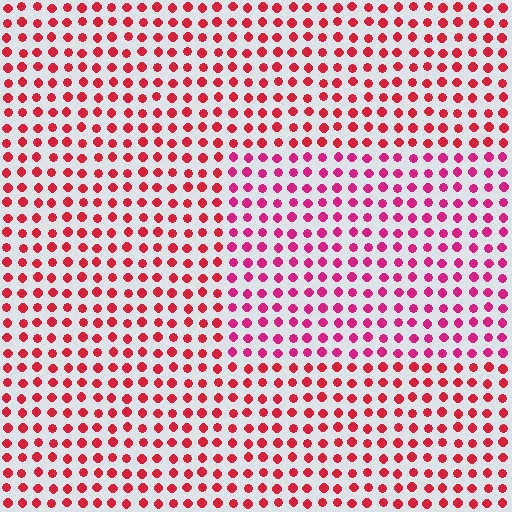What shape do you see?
I see a rectangle.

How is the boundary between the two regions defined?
The boundary is defined purely by a slight shift in hue (about 25 degrees). Spacing, size, and orientation are identical on both sides.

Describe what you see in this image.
The image is filled with small red elements in a uniform arrangement. A rectangle-shaped region is visible where the elements are tinted to a slightly different hue, forming a subtle color boundary.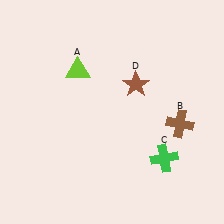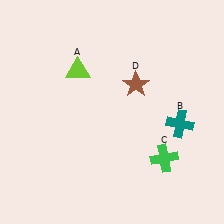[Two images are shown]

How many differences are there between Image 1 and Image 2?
There is 1 difference between the two images.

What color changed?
The cross (B) changed from brown in Image 1 to teal in Image 2.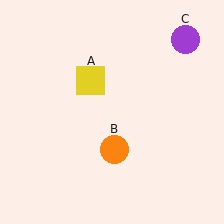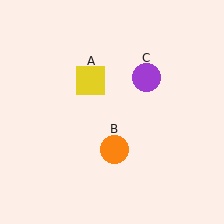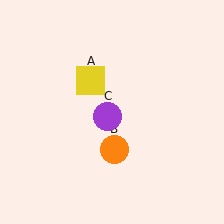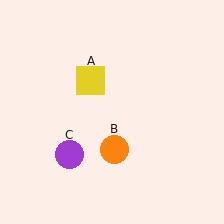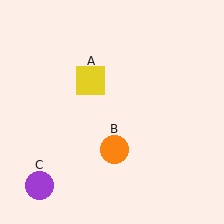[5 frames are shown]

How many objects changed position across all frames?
1 object changed position: purple circle (object C).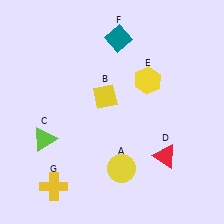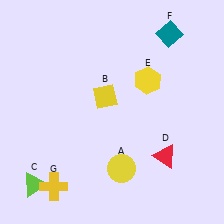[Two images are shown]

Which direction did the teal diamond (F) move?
The teal diamond (F) moved right.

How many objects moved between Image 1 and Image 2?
2 objects moved between the two images.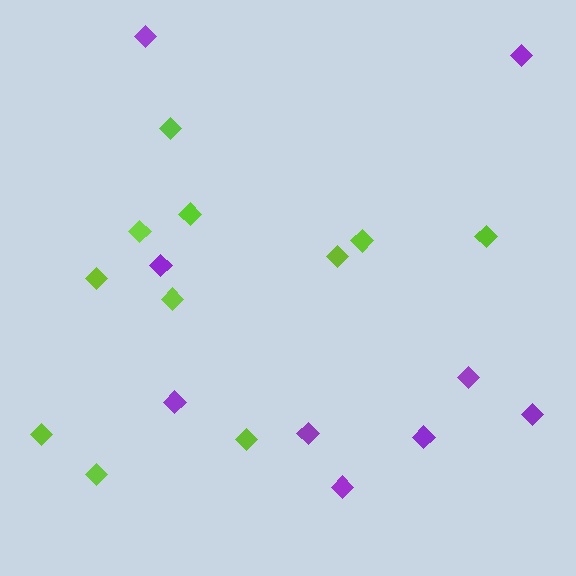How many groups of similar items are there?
There are 2 groups: one group of lime diamonds (11) and one group of purple diamonds (9).